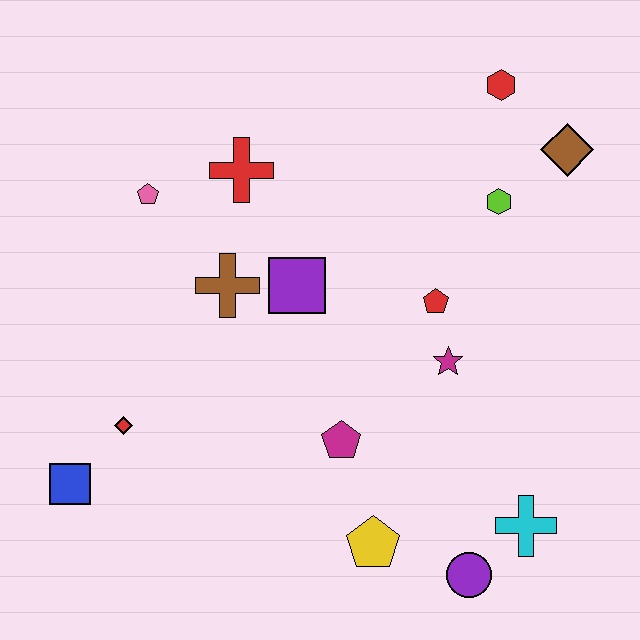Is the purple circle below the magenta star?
Yes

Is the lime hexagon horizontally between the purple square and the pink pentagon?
No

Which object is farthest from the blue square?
The brown diamond is farthest from the blue square.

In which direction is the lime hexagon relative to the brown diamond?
The lime hexagon is to the left of the brown diamond.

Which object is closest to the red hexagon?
The brown diamond is closest to the red hexagon.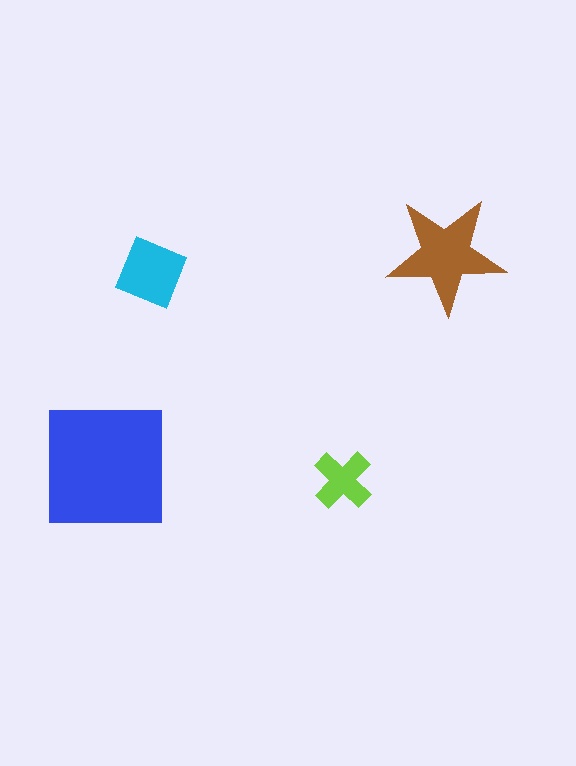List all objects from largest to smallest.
The blue square, the brown star, the cyan diamond, the lime cross.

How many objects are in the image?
There are 4 objects in the image.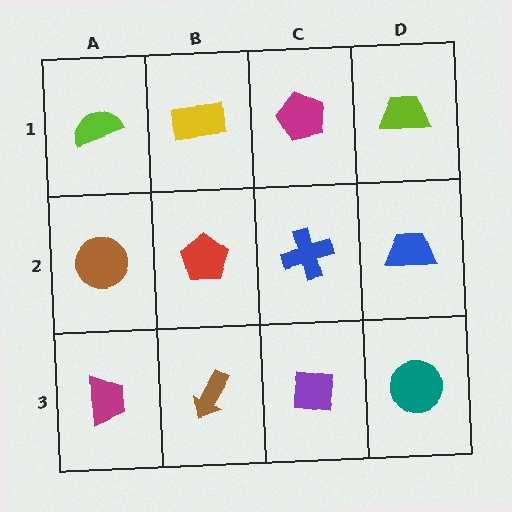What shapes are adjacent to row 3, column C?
A blue cross (row 2, column C), a brown arrow (row 3, column B), a teal circle (row 3, column D).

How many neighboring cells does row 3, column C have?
3.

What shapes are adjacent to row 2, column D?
A lime trapezoid (row 1, column D), a teal circle (row 3, column D), a blue cross (row 2, column C).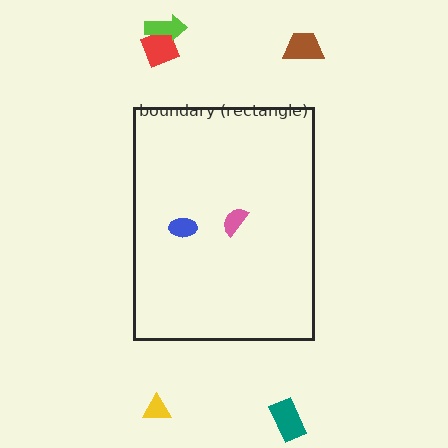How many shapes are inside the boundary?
2 inside, 5 outside.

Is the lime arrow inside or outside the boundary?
Outside.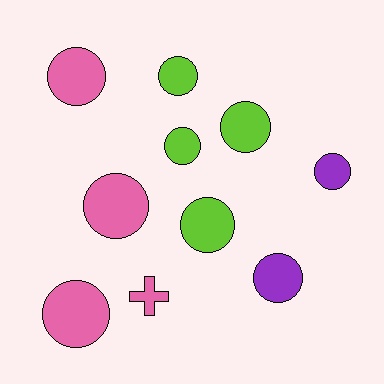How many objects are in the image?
There are 10 objects.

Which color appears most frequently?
Lime, with 4 objects.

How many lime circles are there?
There are 4 lime circles.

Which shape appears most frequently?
Circle, with 9 objects.